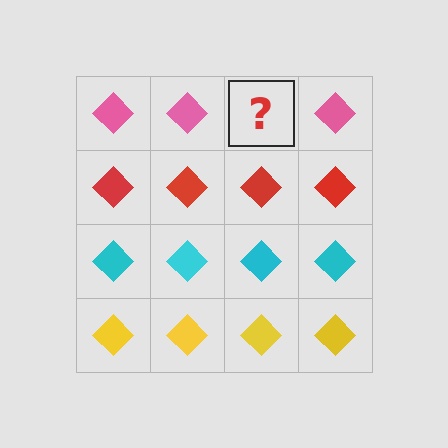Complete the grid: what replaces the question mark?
The question mark should be replaced with a pink diamond.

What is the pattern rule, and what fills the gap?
The rule is that each row has a consistent color. The gap should be filled with a pink diamond.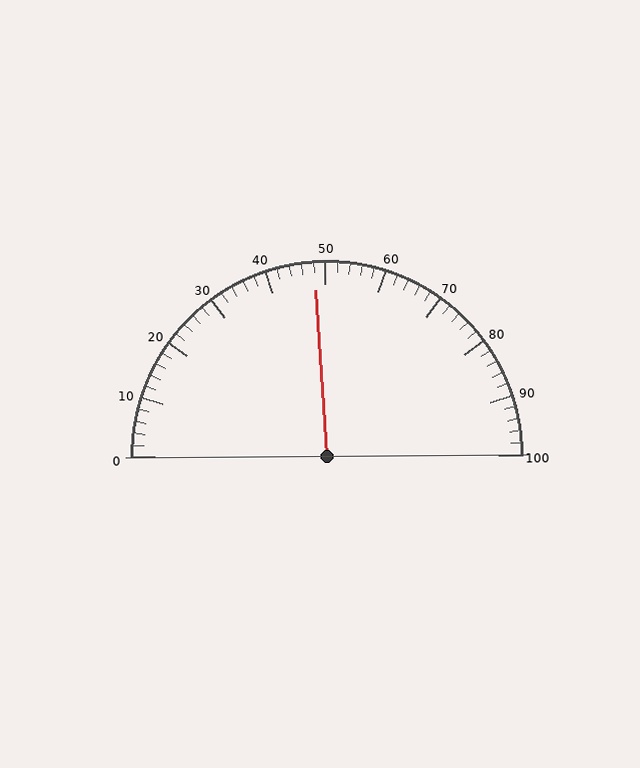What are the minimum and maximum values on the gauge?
The gauge ranges from 0 to 100.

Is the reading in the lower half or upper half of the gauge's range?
The reading is in the lower half of the range (0 to 100).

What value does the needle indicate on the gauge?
The needle indicates approximately 48.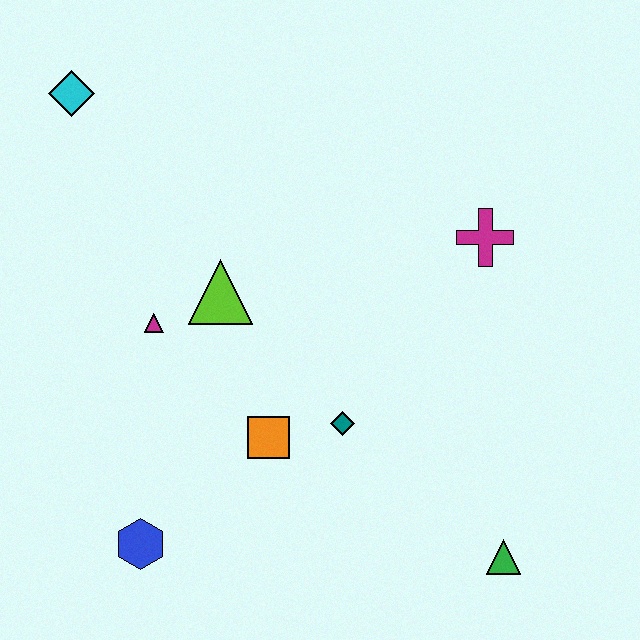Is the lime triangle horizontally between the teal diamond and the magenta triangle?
Yes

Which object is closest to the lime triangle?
The magenta triangle is closest to the lime triangle.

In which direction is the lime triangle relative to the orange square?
The lime triangle is above the orange square.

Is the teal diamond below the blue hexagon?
No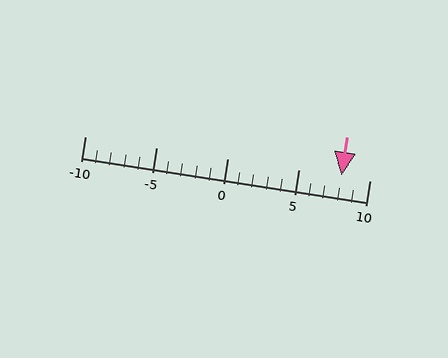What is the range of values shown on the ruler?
The ruler shows values from -10 to 10.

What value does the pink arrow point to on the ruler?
The pink arrow points to approximately 8.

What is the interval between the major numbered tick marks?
The major tick marks are spaced 5 units apart.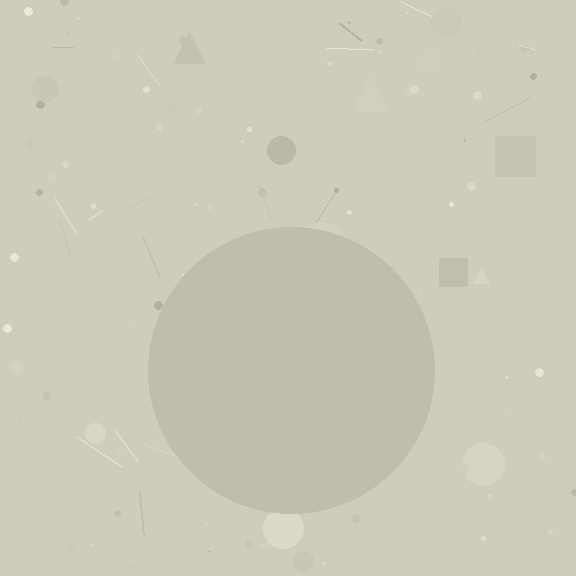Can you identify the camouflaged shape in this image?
The camouflaged shape is a circle.